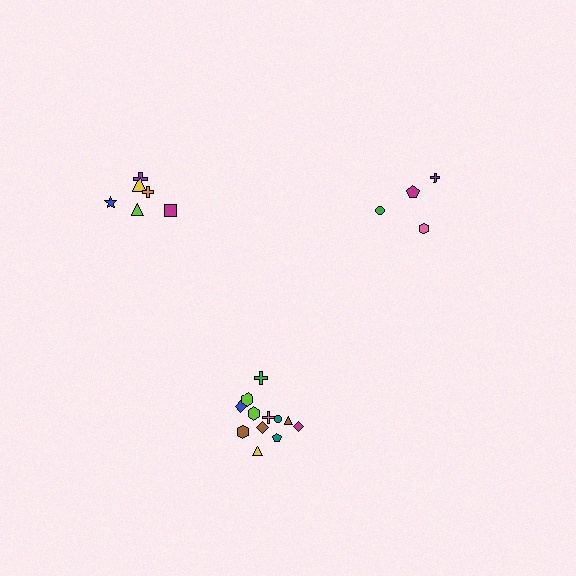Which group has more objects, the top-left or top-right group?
The top-left group.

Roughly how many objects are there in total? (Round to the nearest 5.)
Roughly 20 objects in total.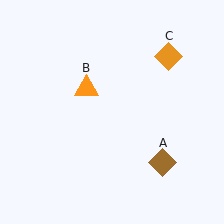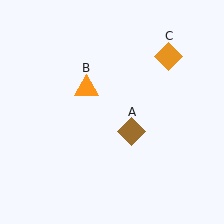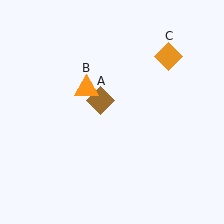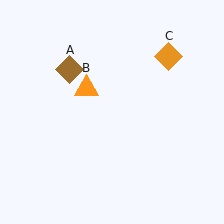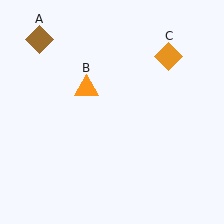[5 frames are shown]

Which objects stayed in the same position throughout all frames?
Orange triangle (object B) and orange diamond (object C) remained stationary.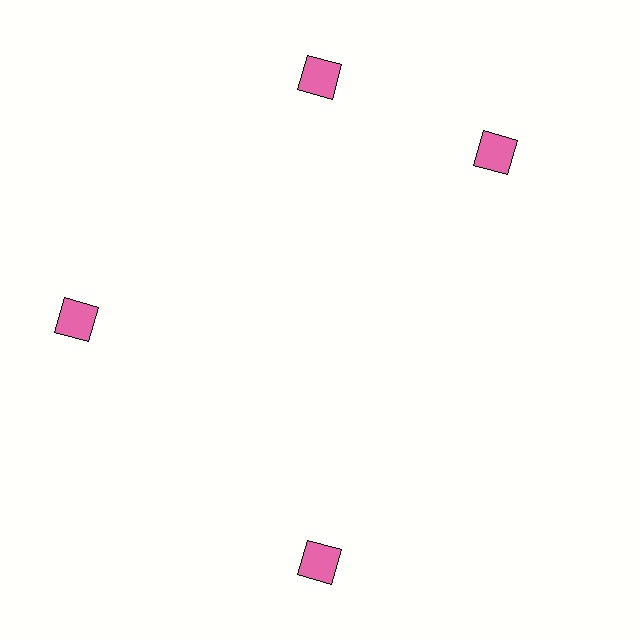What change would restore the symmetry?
The symmetry would be restored by rotating it back into even spacing with its neighbors so that all 4 squares sit at equal angles and equal distance from the center.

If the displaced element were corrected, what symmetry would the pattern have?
It would have 4-fold rotational symmetry — the pattern would map onto itself every 90 degrees.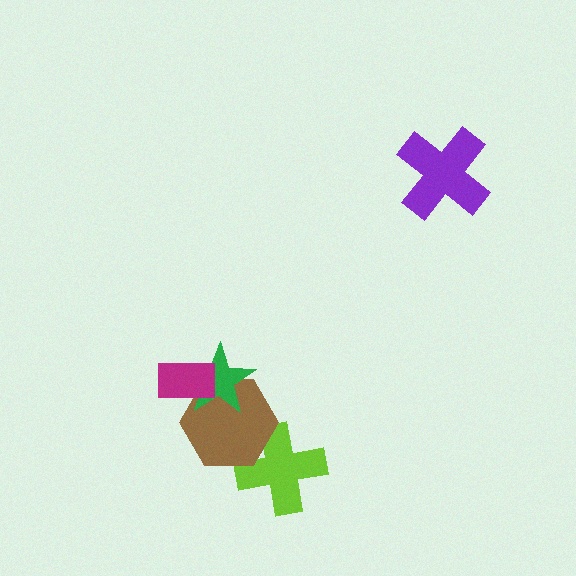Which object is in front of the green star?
The magenta rectangle is in front of the green star.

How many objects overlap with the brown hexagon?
3 objects overlap with the brown hexagon.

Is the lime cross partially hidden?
Yes, it is partially covered by another shape.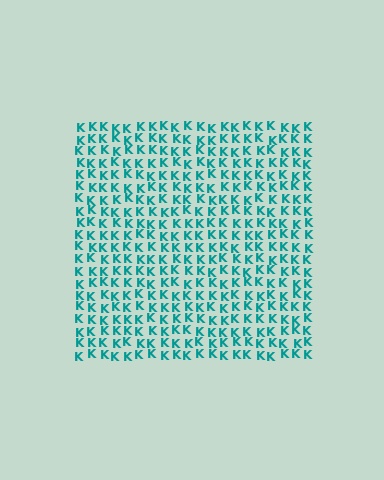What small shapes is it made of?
It is made of small letter K's.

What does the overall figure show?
The overall figure shows a square.